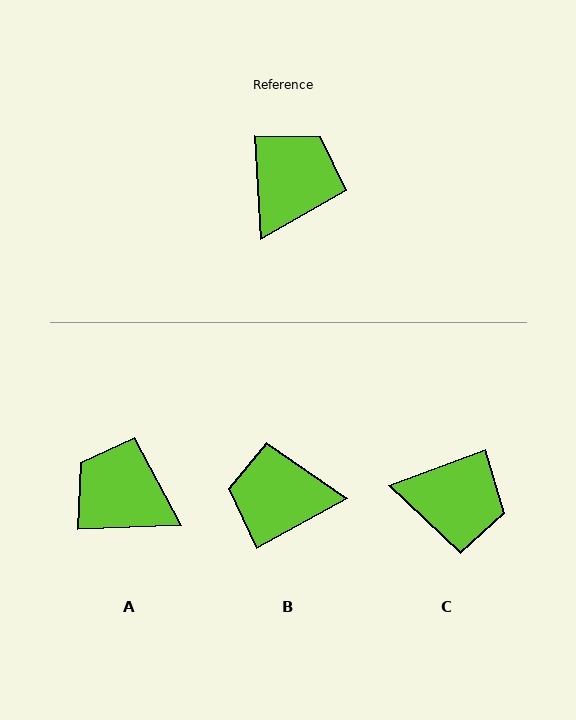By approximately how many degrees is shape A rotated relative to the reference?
Approximately 89 degrees counter-clockwise.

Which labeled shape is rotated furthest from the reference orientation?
B, about 116 degrees away.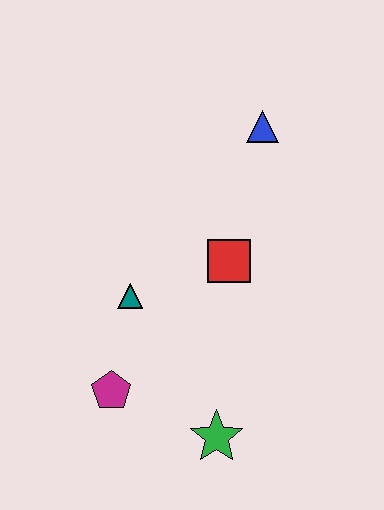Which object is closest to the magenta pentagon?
The teal triangle is closest to the magenta pentagon.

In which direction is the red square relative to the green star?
The red square is above the green star.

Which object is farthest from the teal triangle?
The blue triangle is farthest from the teal triangle.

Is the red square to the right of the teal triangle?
Yes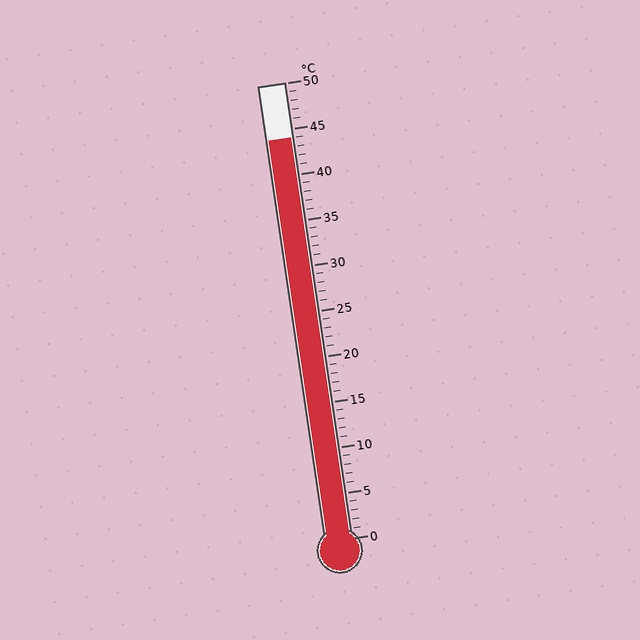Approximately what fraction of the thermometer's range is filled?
The thermometer is filled to approximately 90% of its range.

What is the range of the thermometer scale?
The thermometer scale ranges from 0°C to 50°C.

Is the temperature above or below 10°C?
The temperature is above 10°C.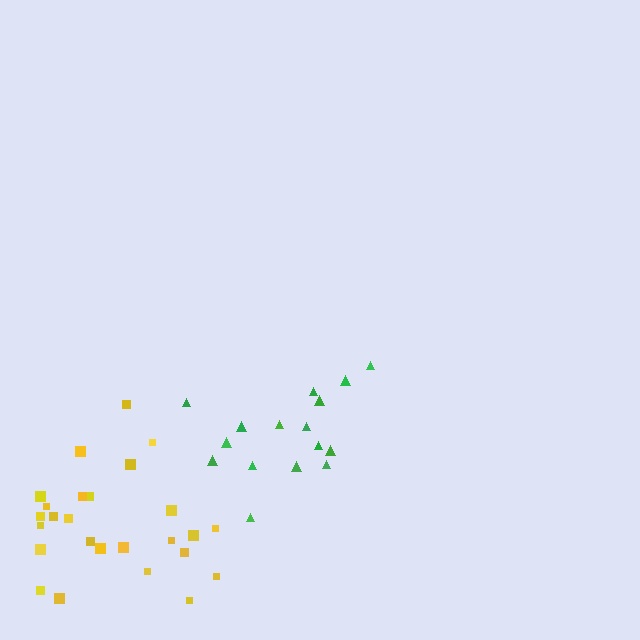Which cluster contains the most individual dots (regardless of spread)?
Yellow (26).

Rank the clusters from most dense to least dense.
yellow, green.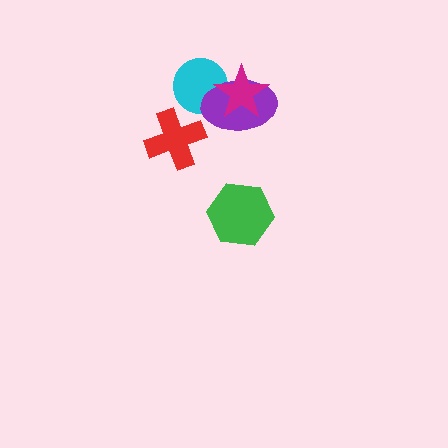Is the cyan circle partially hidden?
Yes, it is partially covered by another shape.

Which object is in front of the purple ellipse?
The magenta star is in front of the purple ellipse.